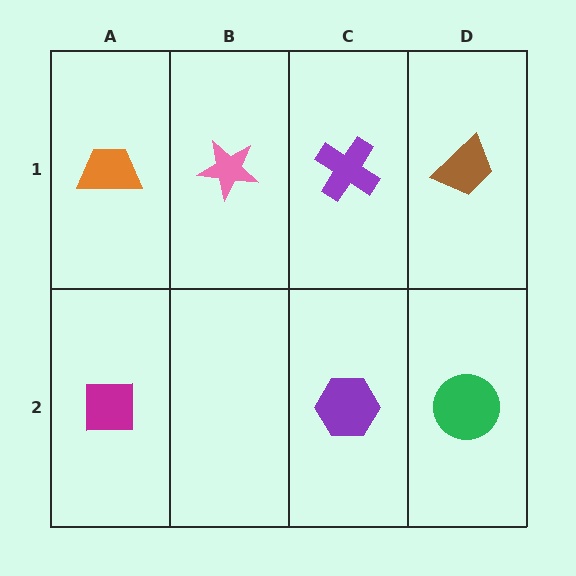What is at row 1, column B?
A pink star.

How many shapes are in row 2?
3 shapes.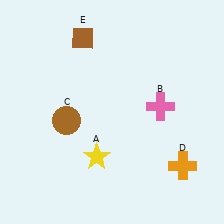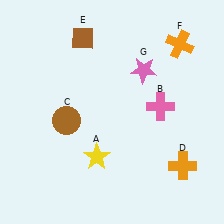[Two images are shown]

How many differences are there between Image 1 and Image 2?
There are 2 differences between the two images.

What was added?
An orange cross (F), a pink star (G) were added in Image 2.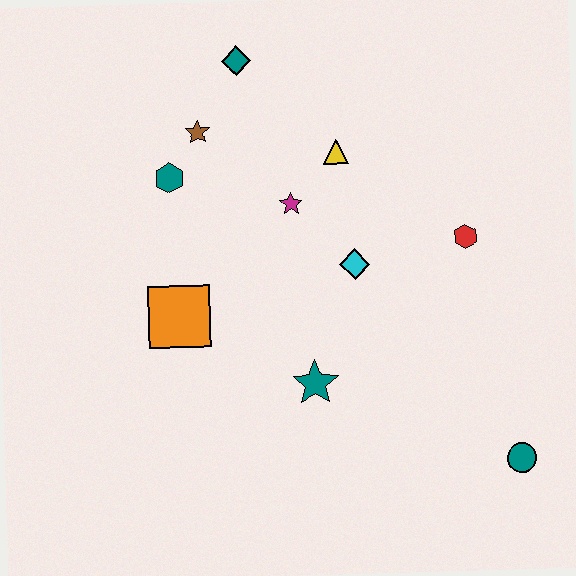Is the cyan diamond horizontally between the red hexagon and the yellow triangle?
Yes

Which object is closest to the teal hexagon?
The brown star is closest to the teal hexagon.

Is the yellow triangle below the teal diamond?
Yes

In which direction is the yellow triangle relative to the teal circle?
The yellow triangle is above the teal circle.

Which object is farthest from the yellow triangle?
The teal circle is farthest from the yellow triangle.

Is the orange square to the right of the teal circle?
No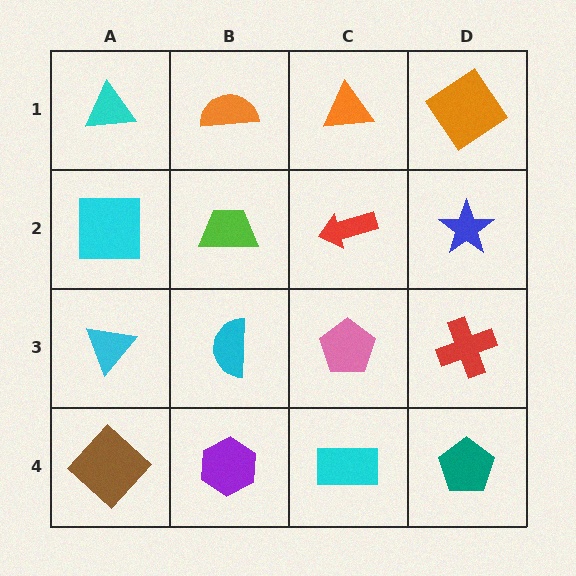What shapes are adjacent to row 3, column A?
A cyan square (row 2, column A), a brown diamond (row 4, column A), a cyan semicircle (row 3, column B).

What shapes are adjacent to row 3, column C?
A red arrow (row 2, column C), a cyan rectangle (row 4, column C), a cyan semicircle (row 3, column B), a red cross (row 3, column D).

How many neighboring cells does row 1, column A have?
2.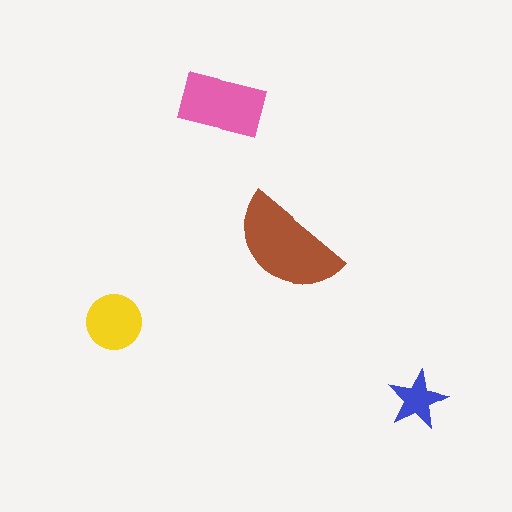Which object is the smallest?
The blue star.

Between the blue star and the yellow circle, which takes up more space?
The yellow circle.